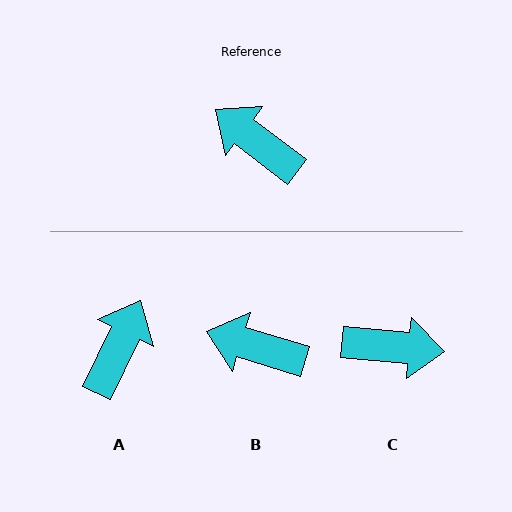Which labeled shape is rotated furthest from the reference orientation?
C, about 148 degrees away.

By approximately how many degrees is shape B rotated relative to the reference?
Approximately 20 degrees counter-clockwise.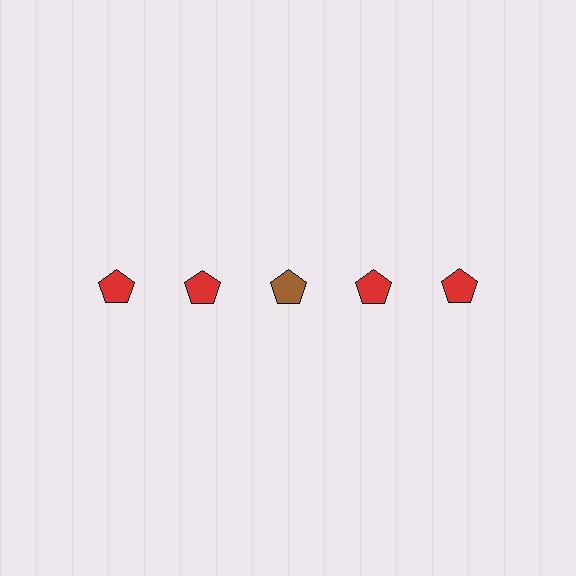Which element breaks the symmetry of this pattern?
The brown pentagon in the top row, center column breaks the symmetry. All other shapes are red pentagons.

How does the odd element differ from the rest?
It has a different color: brown instead of red.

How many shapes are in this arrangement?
There are 5 shapes arranged in a grid pattern.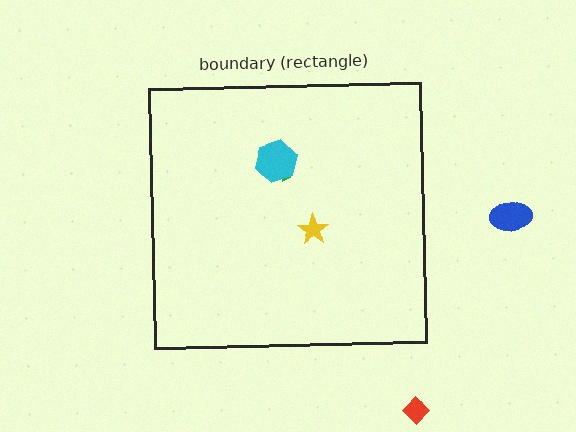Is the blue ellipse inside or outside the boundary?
Outside.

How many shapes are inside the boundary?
3 inside, 2 outside.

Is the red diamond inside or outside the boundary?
Outside.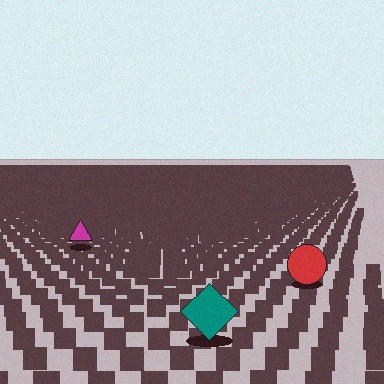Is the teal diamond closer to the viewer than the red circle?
Yes. The teal diamond is closer — you can tell from the texture gradient: the ground texture is coarser near it.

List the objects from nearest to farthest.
From nearest to farthest: the teal diamond, the red circle, the magenta triangle.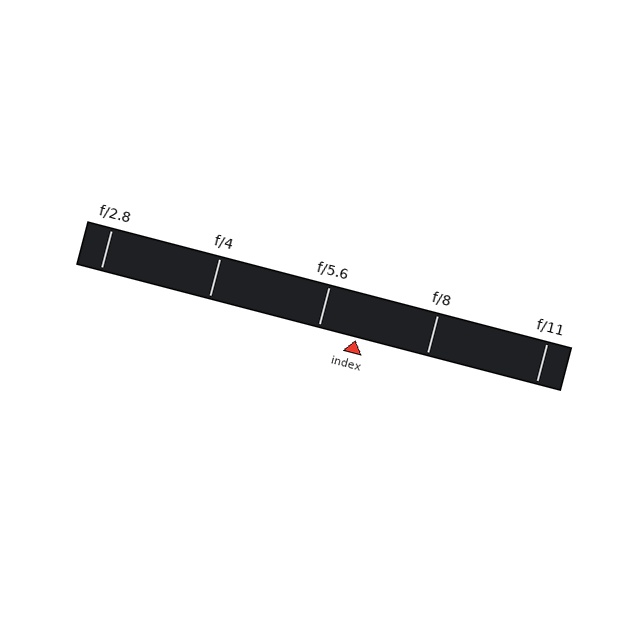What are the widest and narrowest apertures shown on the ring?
The widest aperture shown is f/2.8 and the narrowest is f/11.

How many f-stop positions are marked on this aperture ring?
There are 5 f-stop positions marked.